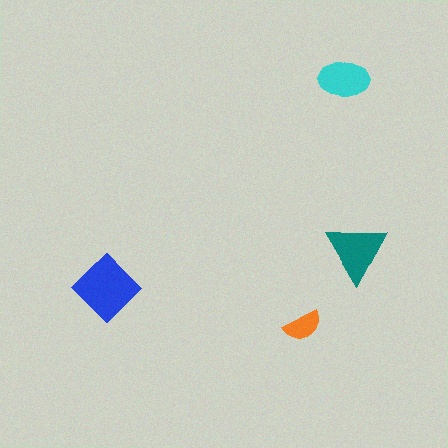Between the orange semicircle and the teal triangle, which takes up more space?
The teal triangle.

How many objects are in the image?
There are 4 objects in the image.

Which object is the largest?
The blue diamond.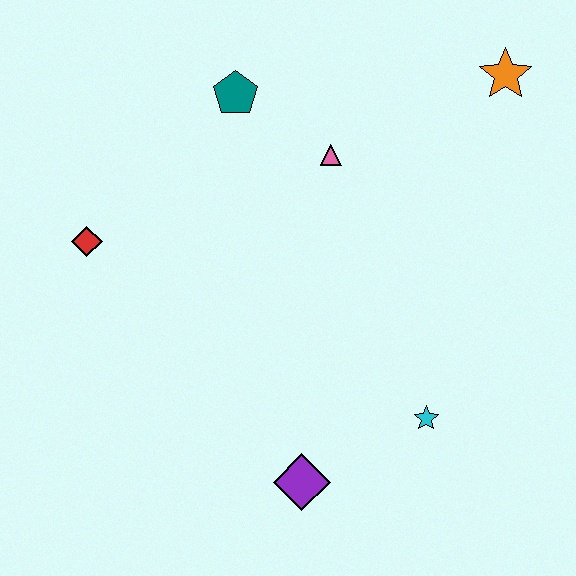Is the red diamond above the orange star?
No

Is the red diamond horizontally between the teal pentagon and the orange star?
No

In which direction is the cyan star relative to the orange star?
The cyan star is below the orange star.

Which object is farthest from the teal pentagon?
The purple diamond is farthest from the teal pentagon.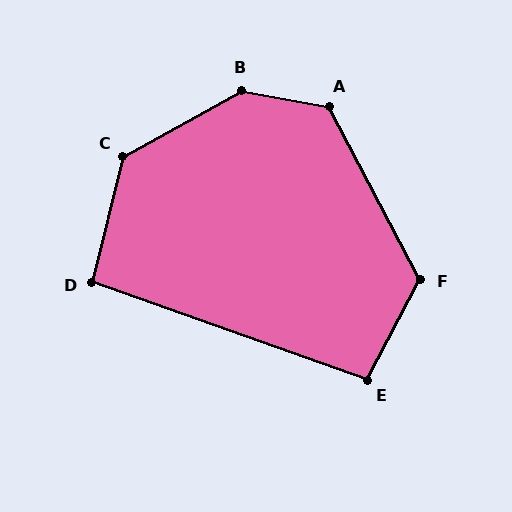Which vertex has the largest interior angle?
B, at approximately 140 degrees.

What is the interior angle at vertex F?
Approximately 124 degrees (obtuse).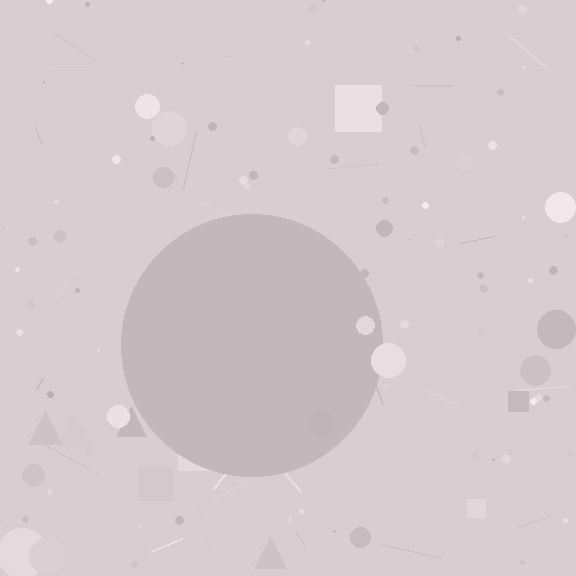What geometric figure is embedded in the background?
A circle is embedded in the background.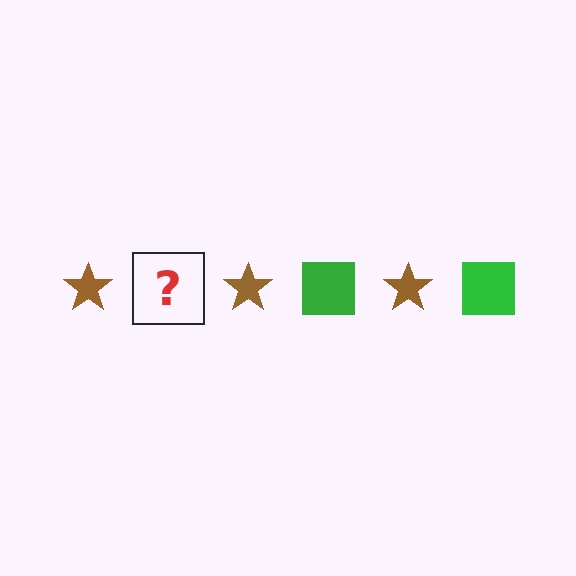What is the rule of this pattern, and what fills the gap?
The rule is that the pattern alternates between brown star and green square. The gap should be filled with a green square.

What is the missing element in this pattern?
The missing element is a green square.